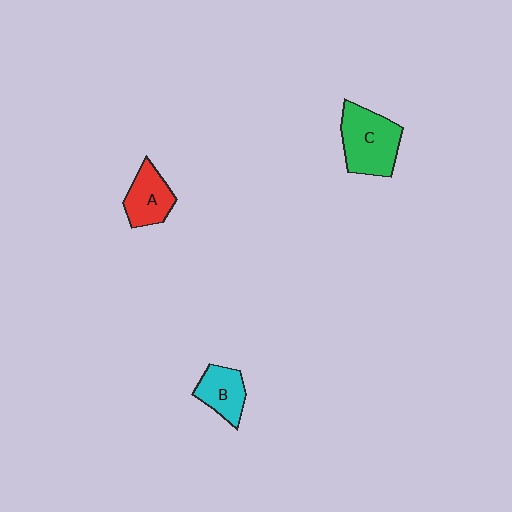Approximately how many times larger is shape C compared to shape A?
Approximately 1.5 times.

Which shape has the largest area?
Shape C (green).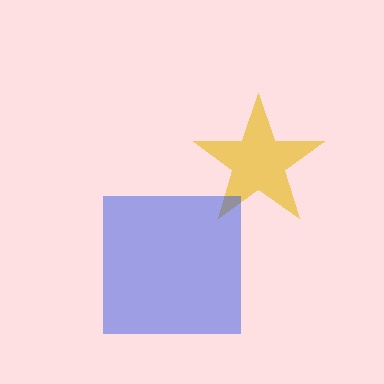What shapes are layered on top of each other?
The layered shapes are: a yellow star, a blue square.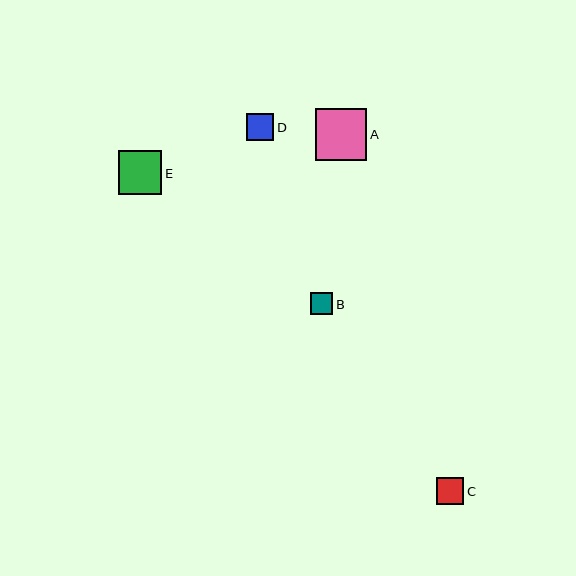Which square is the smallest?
Square B is the smallest with a size of approximately 22 pixels.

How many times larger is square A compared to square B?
Square A is approximately 2.3 times the size of square B.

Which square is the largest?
Square A is the largest with a size of approximately 52 pixels.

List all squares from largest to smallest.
From largest to smallest: A, E, D, C, B.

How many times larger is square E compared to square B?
Square E is approximately 2.0 times the size of square B.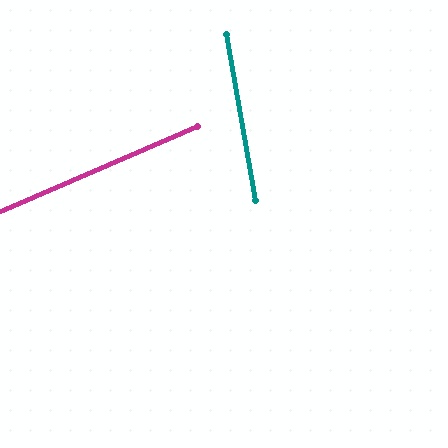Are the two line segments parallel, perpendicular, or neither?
Neither parallel nor perpendicular — they differ by about 77°.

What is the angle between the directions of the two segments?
Approximately 77 degrees.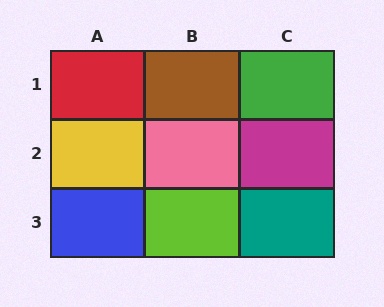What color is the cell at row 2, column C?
Magenta.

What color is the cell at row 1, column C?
Green.